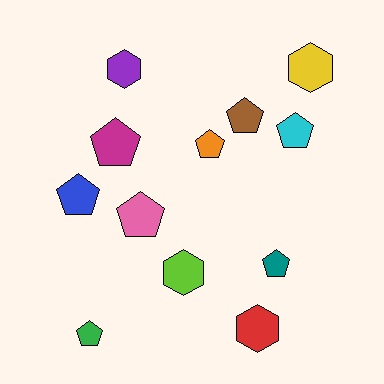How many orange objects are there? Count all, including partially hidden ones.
There is 1 orange object.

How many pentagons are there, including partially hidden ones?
There are 8 pentagons.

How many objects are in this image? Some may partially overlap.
There are 12 objects.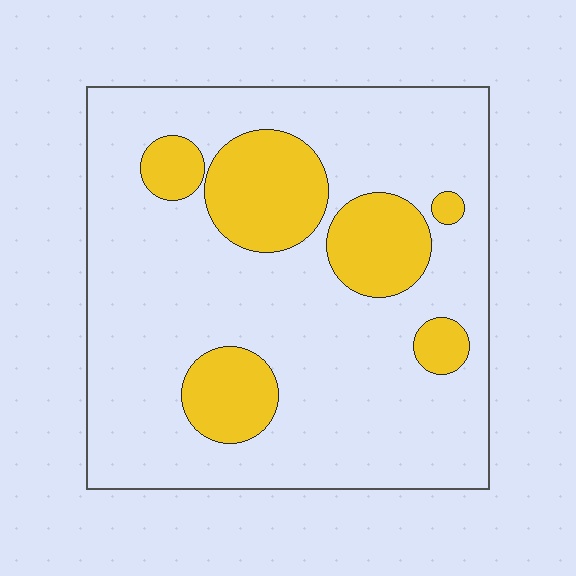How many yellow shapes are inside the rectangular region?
6.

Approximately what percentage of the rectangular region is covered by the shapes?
Approximately 20%.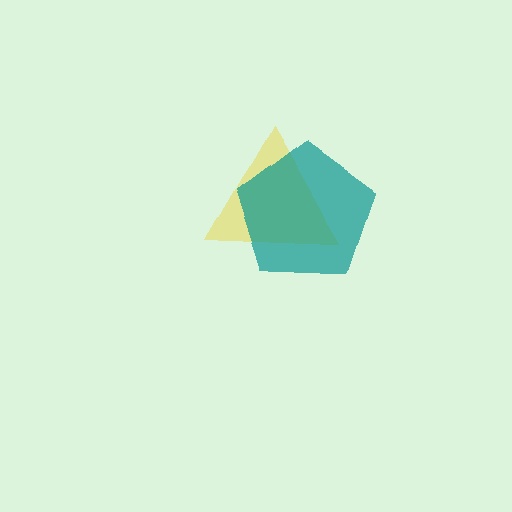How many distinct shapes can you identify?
There are 2 distinct shapes: a yellow triangle, a teal pentagon.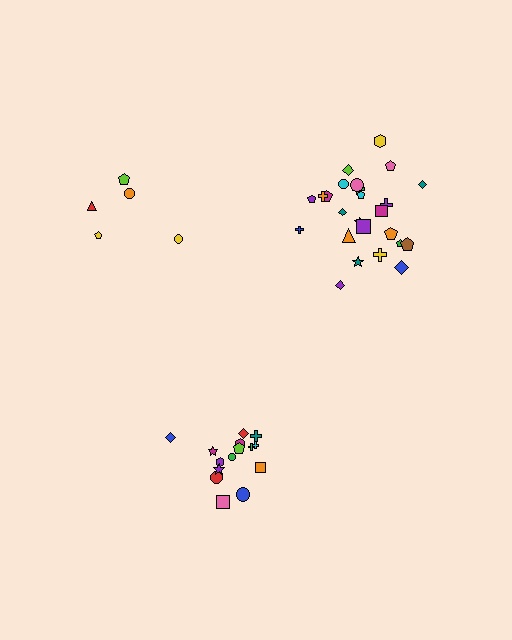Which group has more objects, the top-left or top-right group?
The top-right group.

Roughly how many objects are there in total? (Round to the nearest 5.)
Roughly 45 objects in total.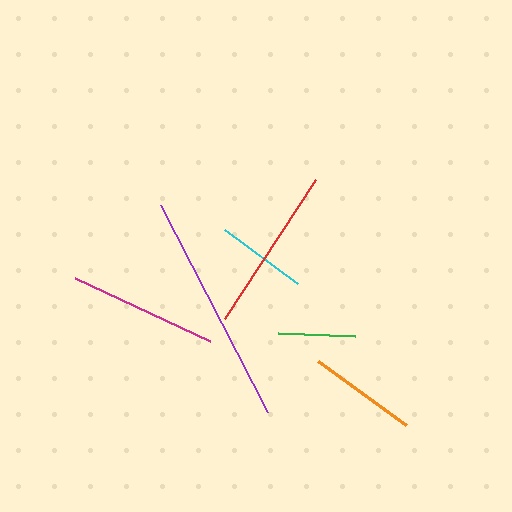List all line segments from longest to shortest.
From longest to shortest: purple, red, magenta, orange, cyan, green.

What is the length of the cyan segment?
The cyan segment is approximately 91 pixels long.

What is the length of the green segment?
The green segment is approximately 77 pixels long.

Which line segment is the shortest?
The green line is the shortest at approximately 77 pixels.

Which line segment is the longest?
The purple line is the longest at approximately 233 pixels.